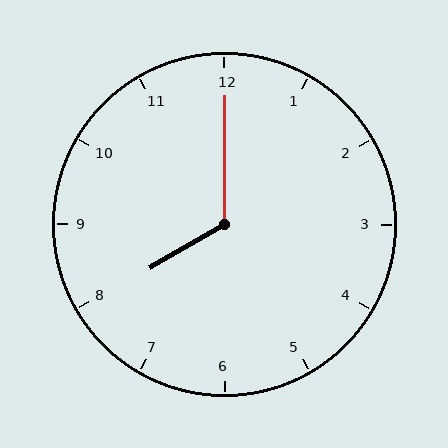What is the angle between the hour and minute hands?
Approximately 120 degrees.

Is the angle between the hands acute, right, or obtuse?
It is obtuse.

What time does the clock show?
8:00.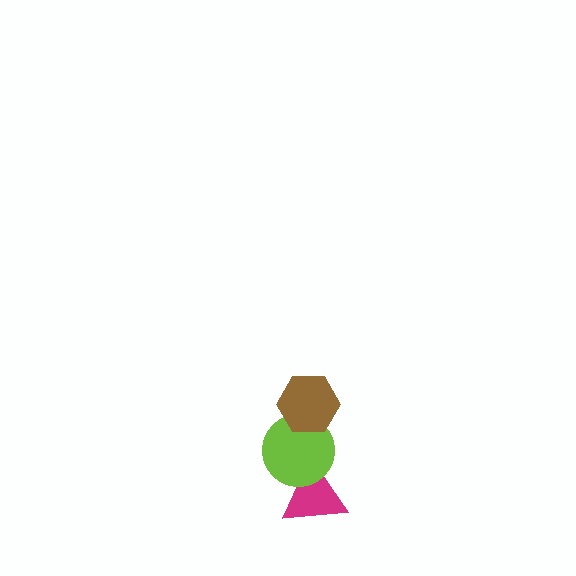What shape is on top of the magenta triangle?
The lime circle is on top of the magenta triangle.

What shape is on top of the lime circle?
The brown hexagon is on top of the lime circle.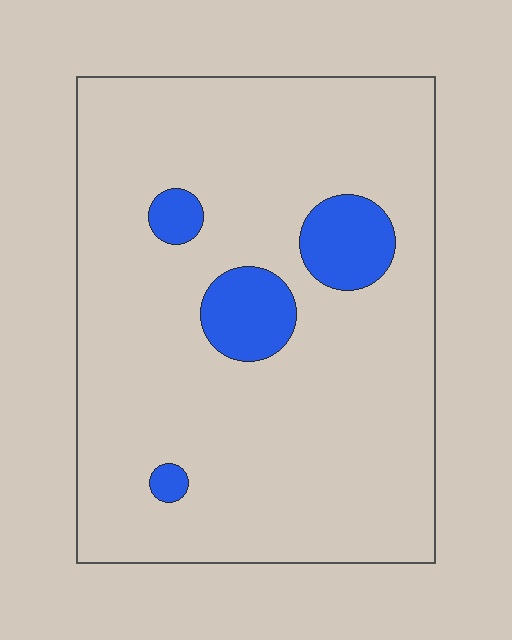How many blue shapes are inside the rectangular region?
4.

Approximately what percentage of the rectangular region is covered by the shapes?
Approximately 10%.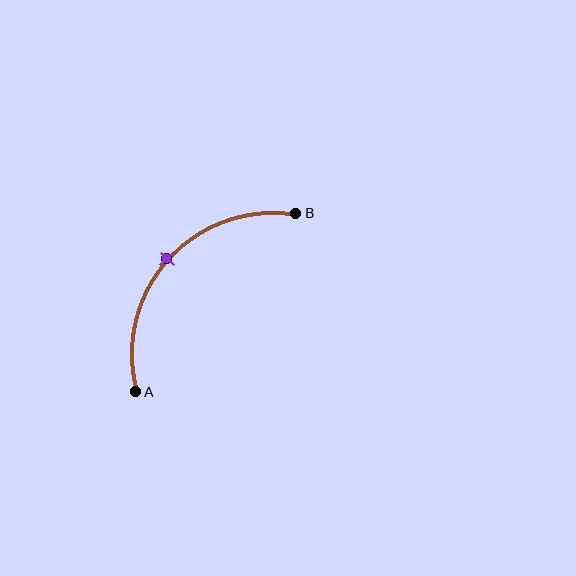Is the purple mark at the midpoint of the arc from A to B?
Yes. The purple mark lies on the arc at equal arc-length from both A and B — it is the arc midpoint.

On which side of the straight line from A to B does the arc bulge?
The arc bulges above and to the left of the straight line connecting A and B.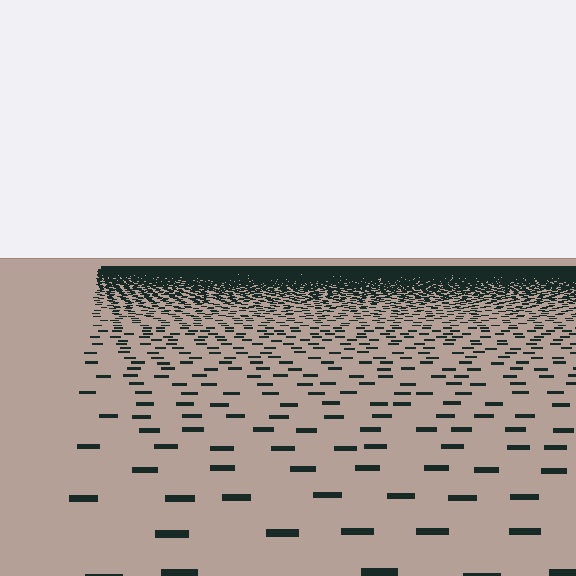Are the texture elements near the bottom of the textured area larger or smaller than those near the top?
Larger. Near the bottom, elements are closer to the viewer and appear at a bigger on-screen size.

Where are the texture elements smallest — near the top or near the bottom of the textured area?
Near the top.